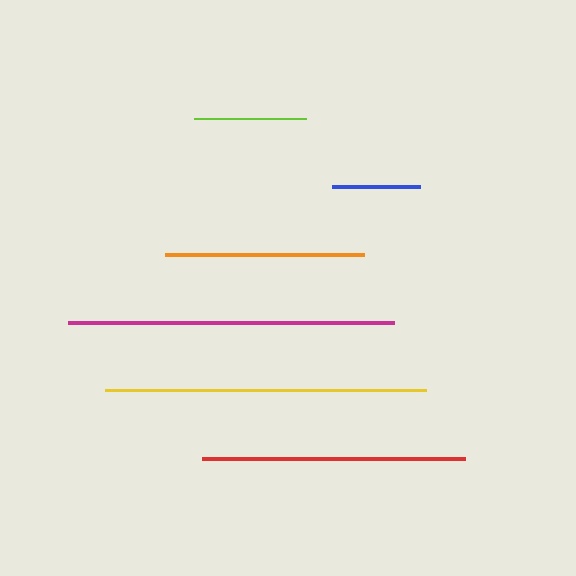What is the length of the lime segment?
The lime segment is approximately 112 pixels long.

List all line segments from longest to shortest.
From longest to shortest: magenta, yellow, red, orange, lime, blue.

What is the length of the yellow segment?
The yellow segment is approximately 322 pixels long.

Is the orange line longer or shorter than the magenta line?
The magenta line is longer than the orange line.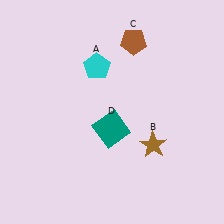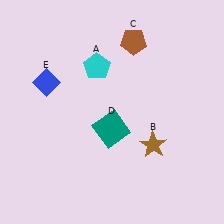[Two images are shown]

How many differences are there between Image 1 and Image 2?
There is 1 difference between the two images.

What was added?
A blue diamond (E) was added in Image 2.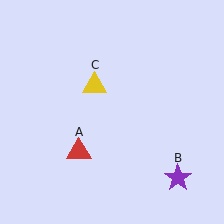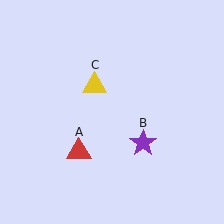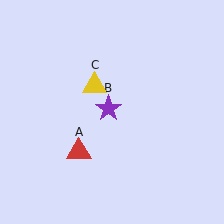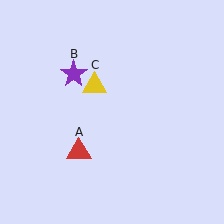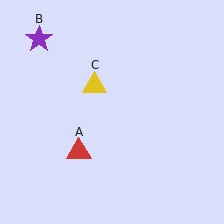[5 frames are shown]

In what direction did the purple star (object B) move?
The purple star (object B) moved up and to the left.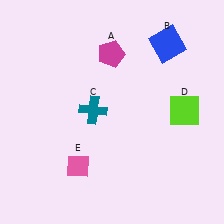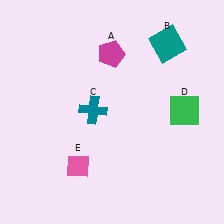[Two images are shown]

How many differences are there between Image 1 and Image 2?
There are 2 differences between the two images.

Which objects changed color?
B changed from blue to teal. D changed from lime to green.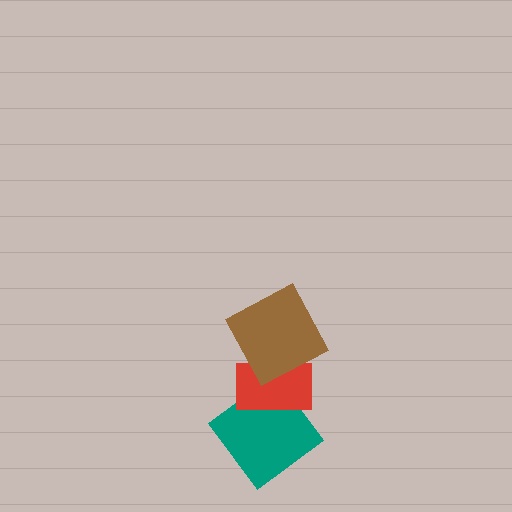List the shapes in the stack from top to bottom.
From top to bottom: the brown square, the red rectangle, the teal diamond.